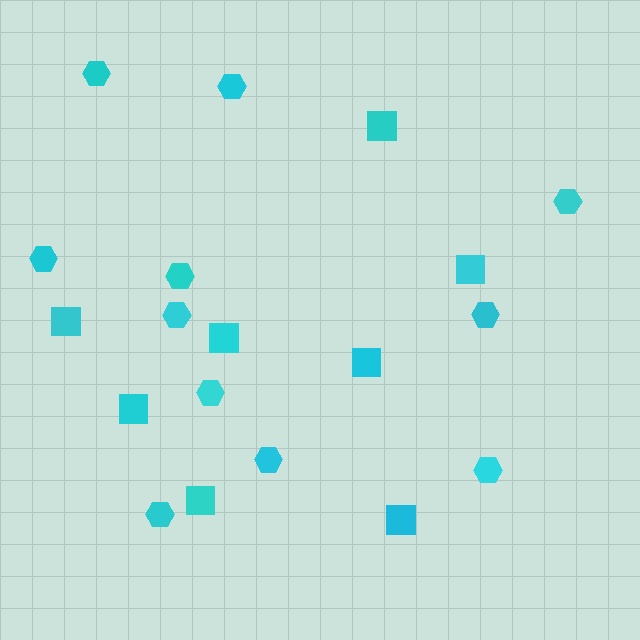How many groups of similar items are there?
There are 2 groups: one group of hexagons (11) and one group of squares (8).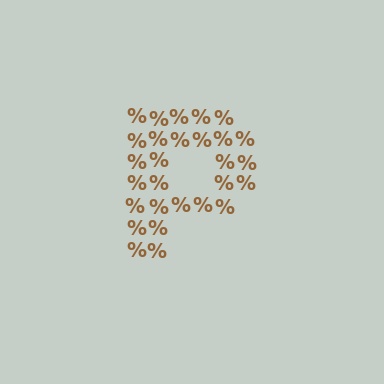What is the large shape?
The large shape is the letter P.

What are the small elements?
The small elements are percent signs.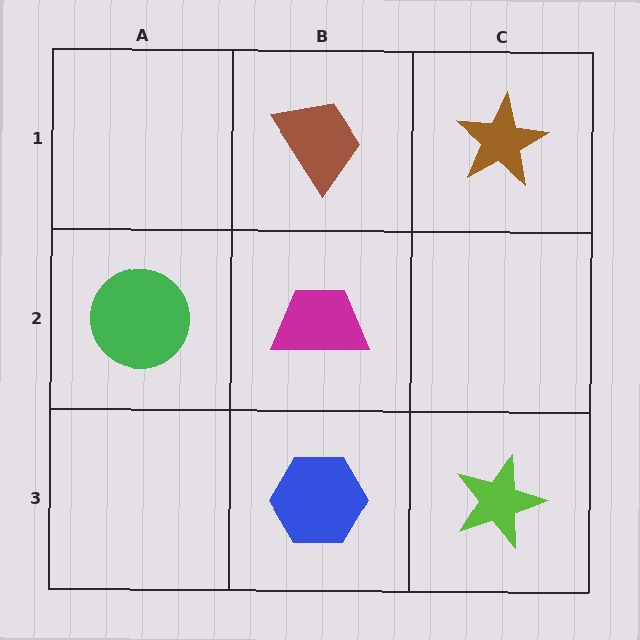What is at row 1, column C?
A brown star.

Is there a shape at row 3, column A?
No, that cell is empty.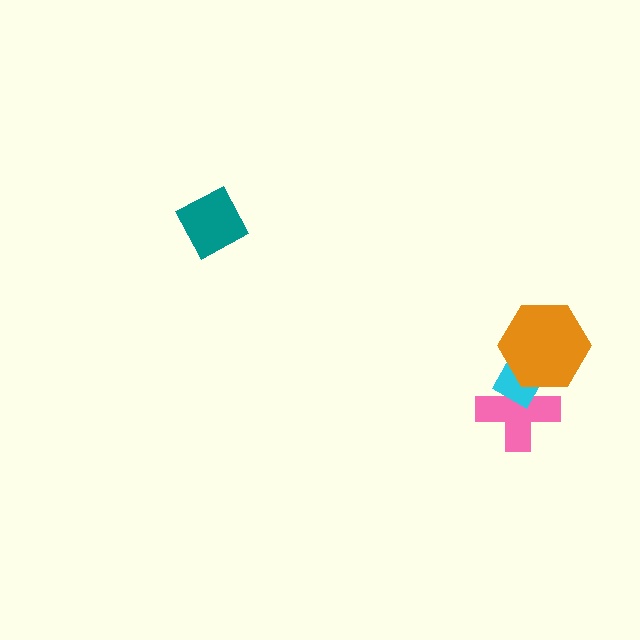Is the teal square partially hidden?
No, no other shape covers it.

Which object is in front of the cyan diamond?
The orange hexagon is in front of the cyan diamond.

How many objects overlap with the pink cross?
2 objects overlap with the pink cross.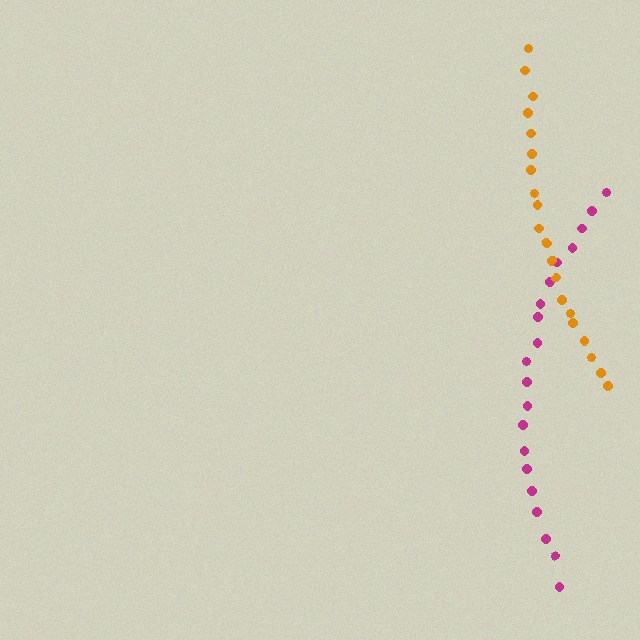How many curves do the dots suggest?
There are 2 distinct paths.